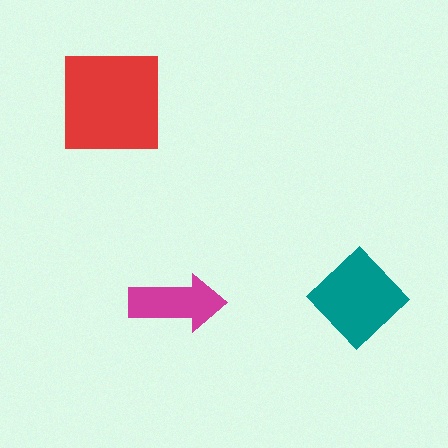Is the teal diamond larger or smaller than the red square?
Smaller.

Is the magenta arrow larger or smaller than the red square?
Smaller.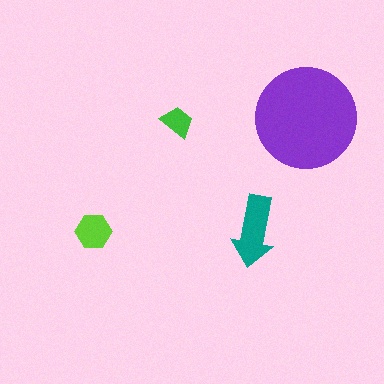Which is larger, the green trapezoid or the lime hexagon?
The lime hexagon.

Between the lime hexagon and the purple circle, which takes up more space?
The purple circle.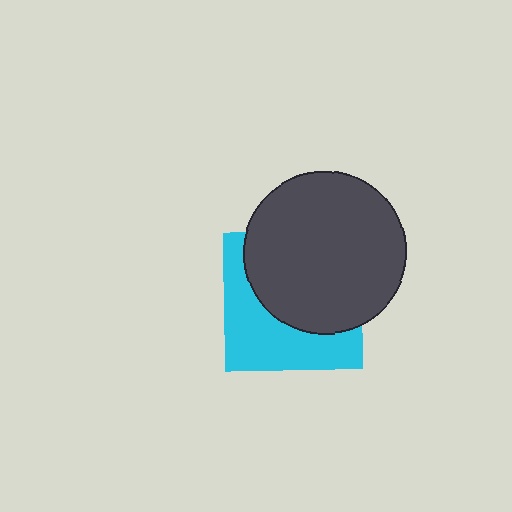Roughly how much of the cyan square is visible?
A small part of it is visible (roughly 44%).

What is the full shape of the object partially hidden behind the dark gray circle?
The partially hidden object is a cyan square.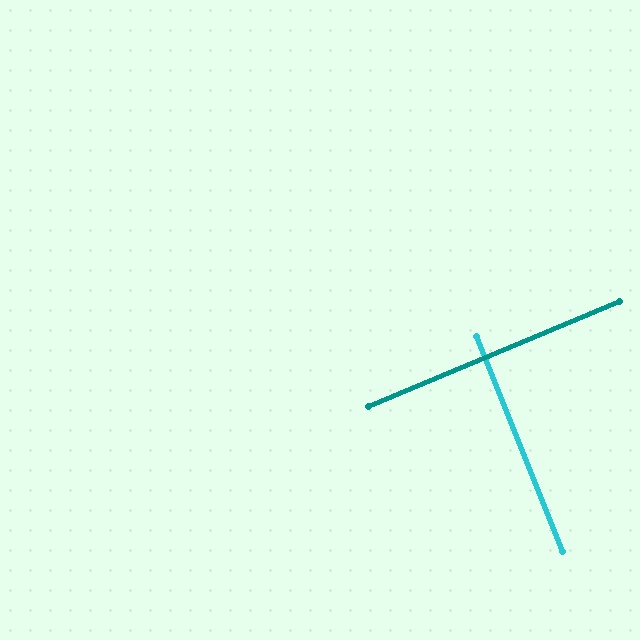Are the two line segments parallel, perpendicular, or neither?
Perpendicular — they meet at approximately 89°.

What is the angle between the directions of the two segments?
Approximately 89 degrees.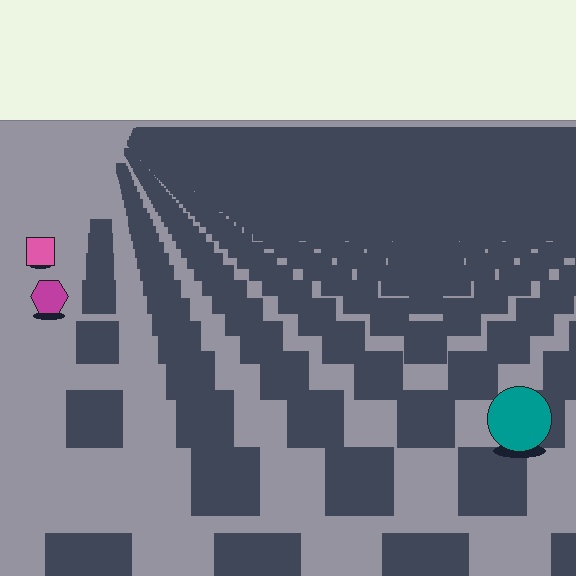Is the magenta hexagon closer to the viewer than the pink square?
Yes. The magenta hexagon is closer — you can tell from the texture gradient: the ground texture is coarser near it.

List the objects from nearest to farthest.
From nearest to farthest: the teal circle, the magenta hexagon, the pink square.